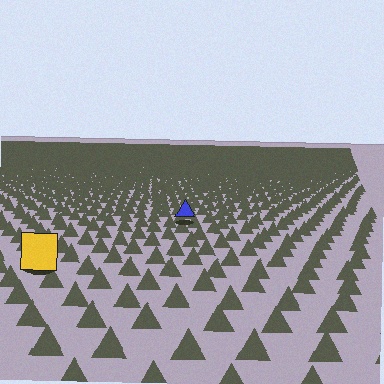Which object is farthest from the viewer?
The blue triangle is farthest from the viewer. It appears smaller and the ground texture around it is denser.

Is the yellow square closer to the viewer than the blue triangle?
Yes. The yellow square is closer — you can tell from the texture gradient: the ground texture is coarser near it.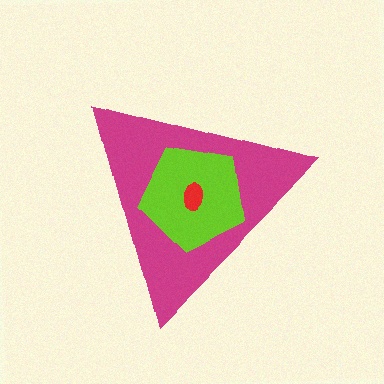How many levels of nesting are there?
3.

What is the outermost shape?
The magenta triangle.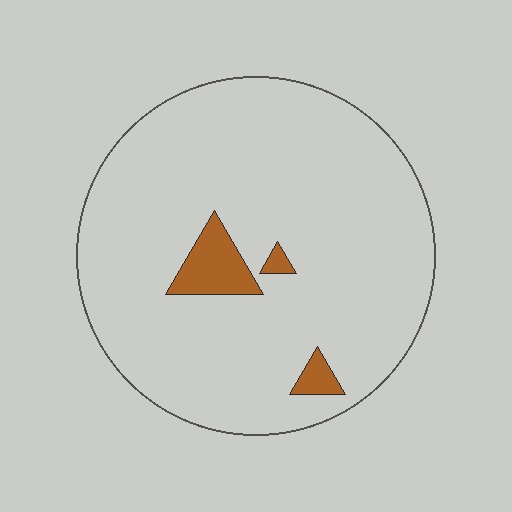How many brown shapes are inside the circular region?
3.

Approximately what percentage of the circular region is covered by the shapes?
Approximately 5%.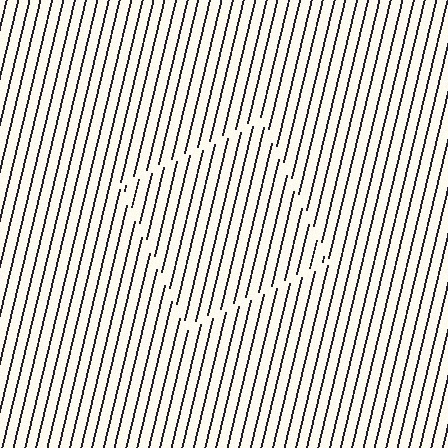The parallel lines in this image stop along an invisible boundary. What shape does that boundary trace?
An illusory square. The interior of the shape contains the same grating, shifted by half a period — the contour is defined by the phase discontinuity where line-ends from the inner and outer gratings abut.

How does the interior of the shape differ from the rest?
The interior of the shape contains the same grating, shifted by half a period — the contour is defined by the phase discontinuity where line-ends from the inner and outer gratings abut.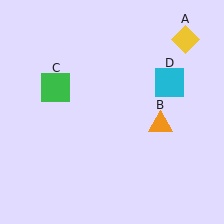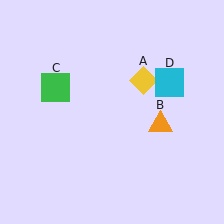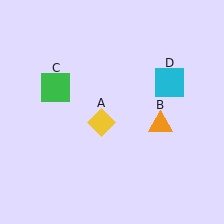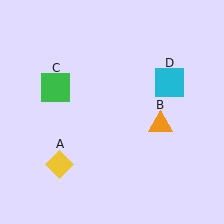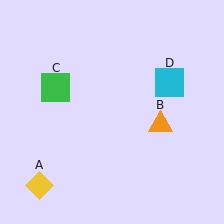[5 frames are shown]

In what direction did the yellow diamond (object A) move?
The yellow diamond (object A) moved down and to the left.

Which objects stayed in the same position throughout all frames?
Orange triangle (object B) and green square (object C) and cyan square (object D) remained stationary.